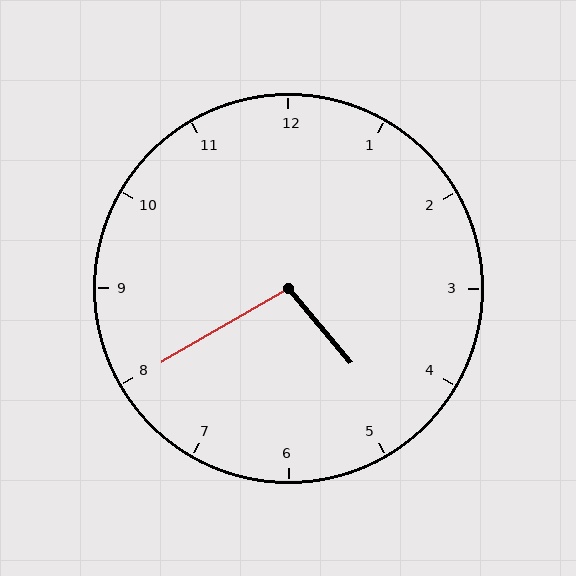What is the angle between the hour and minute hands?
Approximately 100 degrees.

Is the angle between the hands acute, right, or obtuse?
It is obtuse.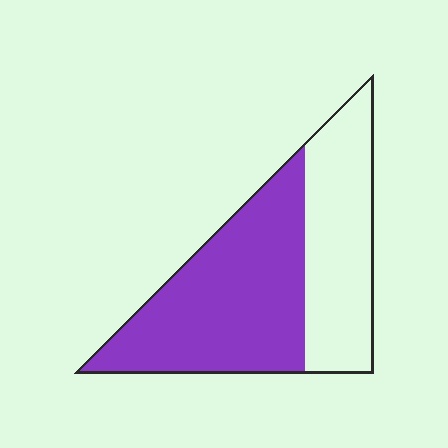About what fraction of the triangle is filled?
About three fifths (3/5).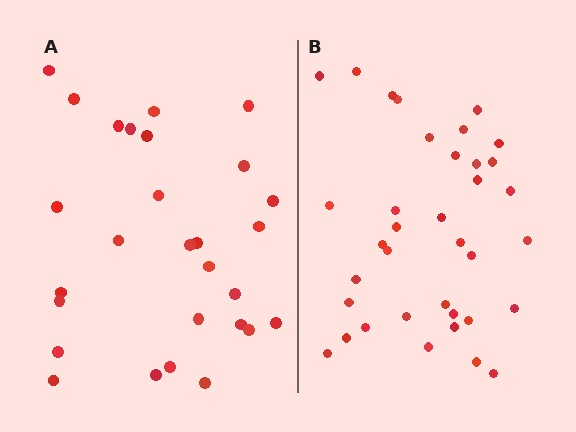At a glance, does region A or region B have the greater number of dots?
Region B (the right region) has more dots.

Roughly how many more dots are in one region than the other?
Region B has roughly 8 or so more dots than region A.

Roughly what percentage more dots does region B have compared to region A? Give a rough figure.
About 30% more.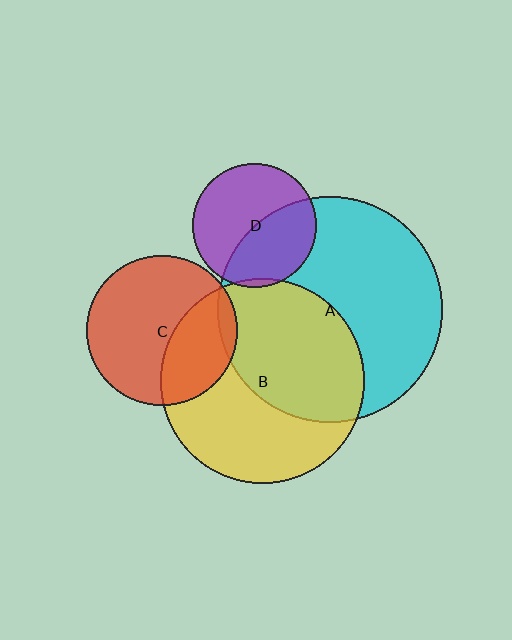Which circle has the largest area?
Circle A (cyan).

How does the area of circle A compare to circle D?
Approximately 3.3 times.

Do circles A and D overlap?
Yes.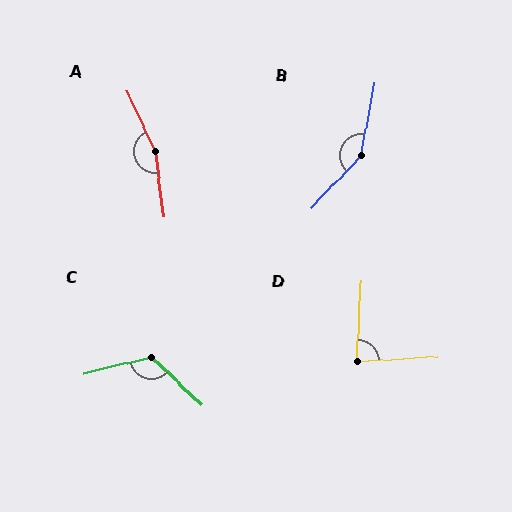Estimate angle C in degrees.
Approximately 123 degrees.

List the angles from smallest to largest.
D (84°), C (123°), B (148°), A (162°).